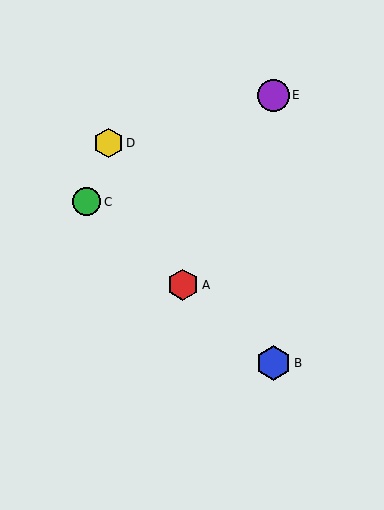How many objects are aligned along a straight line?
3 objects (A, B, C) are aligned along a straight line.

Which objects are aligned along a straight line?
Objects A, B, C are aligned along a straight line.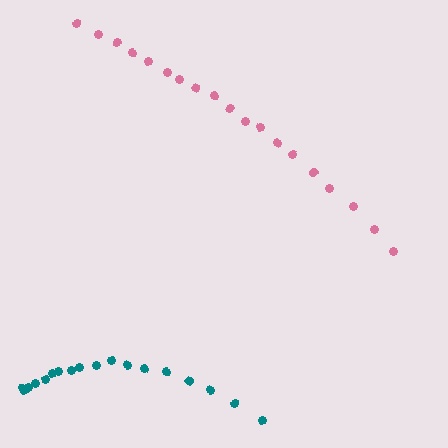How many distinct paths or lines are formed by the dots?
There are 2 distinct paths.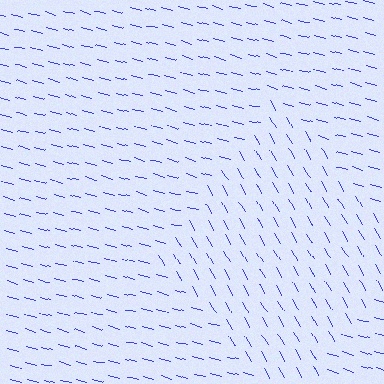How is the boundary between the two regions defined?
The boundary is defined purely by a change in line orientation (approximately 45 degrees difference). All lines are the same color and thickness.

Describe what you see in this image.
The image is filled with small blue line segments. A diamond region in the image has lines oriented differently from the surrounding lines, creating a visible texture boundary.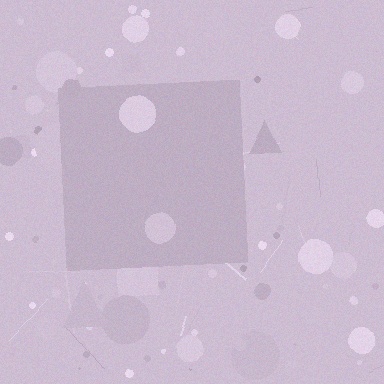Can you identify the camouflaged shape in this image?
The camouflaged shape is a square.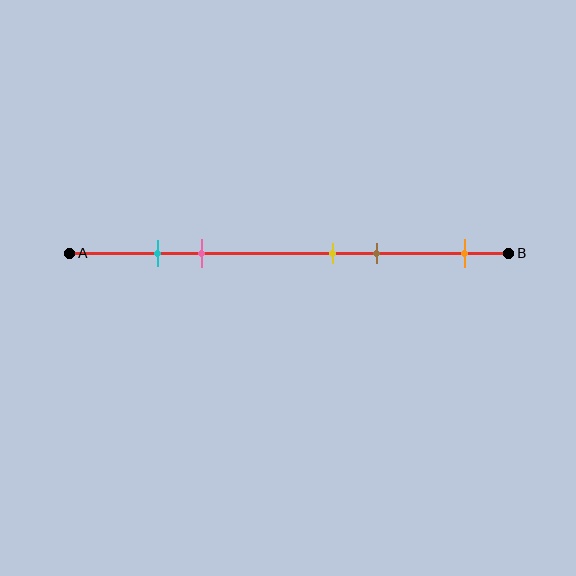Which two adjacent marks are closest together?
The cyan and pink marks are the closest adjacent pair.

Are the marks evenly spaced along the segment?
No, the marks are not evenly spaced.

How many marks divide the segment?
There are 5 marks dividing the segment.